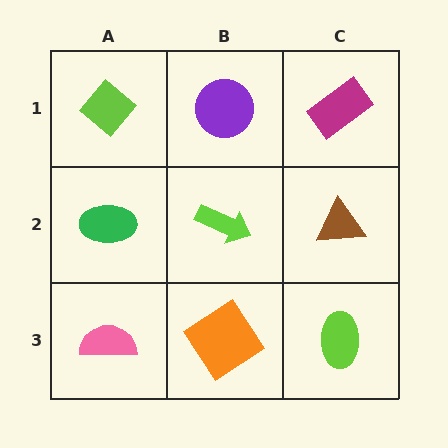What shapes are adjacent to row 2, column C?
A magenta rectangle (row 1, column C), a lime ellipse (row 3, column C), a lime arrow (row 2, column B).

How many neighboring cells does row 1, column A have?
2.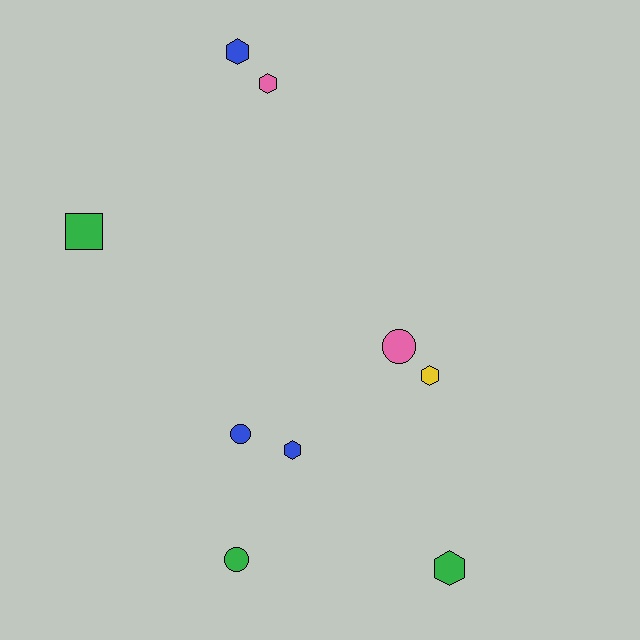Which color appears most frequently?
Green, with 3 objects.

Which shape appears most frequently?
Hexagon, with 5 objects.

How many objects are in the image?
There are 9 objects.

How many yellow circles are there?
There are no yellow circles.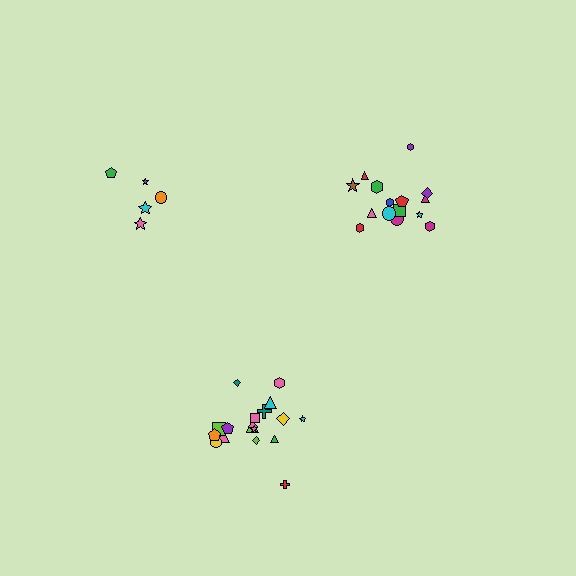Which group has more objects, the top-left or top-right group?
The top-right group.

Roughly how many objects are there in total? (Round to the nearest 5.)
Roughly 40 objects in total.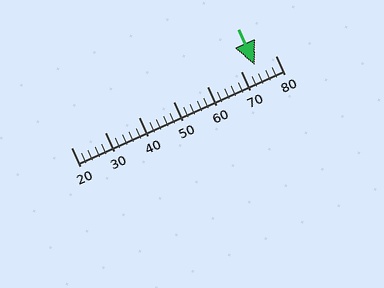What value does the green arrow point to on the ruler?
The green arrow points to approximately 74.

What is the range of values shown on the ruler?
The ruler shows values from 20 to 80.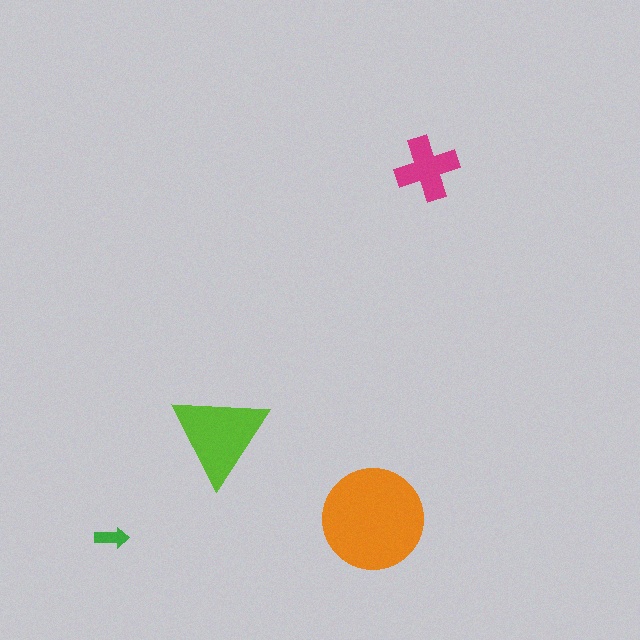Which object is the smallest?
The green arrow.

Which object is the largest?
The orange circle.